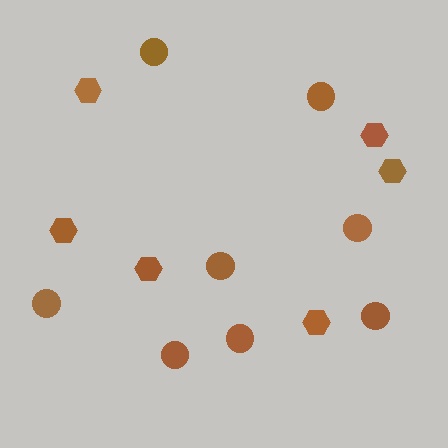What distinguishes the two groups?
There are 2 groups: one group of circles (8) and one group of hexagons (6).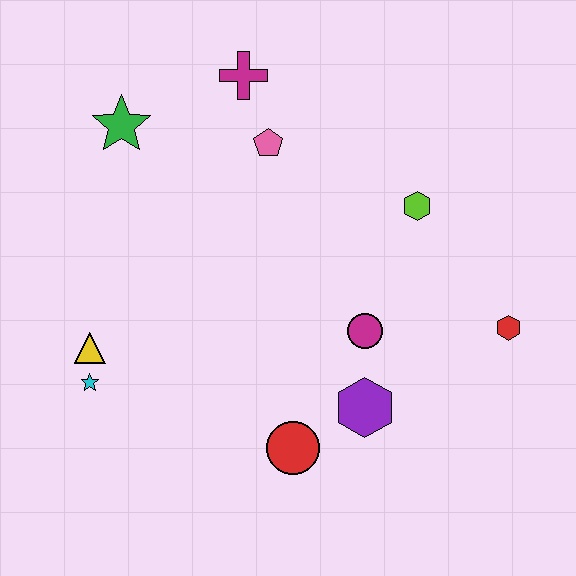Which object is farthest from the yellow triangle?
The red hexagon is farthest from the yellow triangle.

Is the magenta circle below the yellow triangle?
No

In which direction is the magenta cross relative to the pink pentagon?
The magenta cross is above the pink pentagon.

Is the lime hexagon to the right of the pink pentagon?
Yes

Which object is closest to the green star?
The magenta cross is closest to the green star.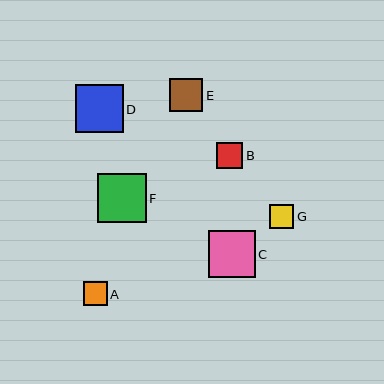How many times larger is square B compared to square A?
Square B is approximately 1.1 times the size of square A.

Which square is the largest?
Square F is the largest with a size of approximately 48 pixels.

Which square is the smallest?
Square A is the smallest with a size of approximately 24 pixels.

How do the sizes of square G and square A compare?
Square G and square A are approximately the same size.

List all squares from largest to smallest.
From largest to smallest: F, D, C, E, B, G, A.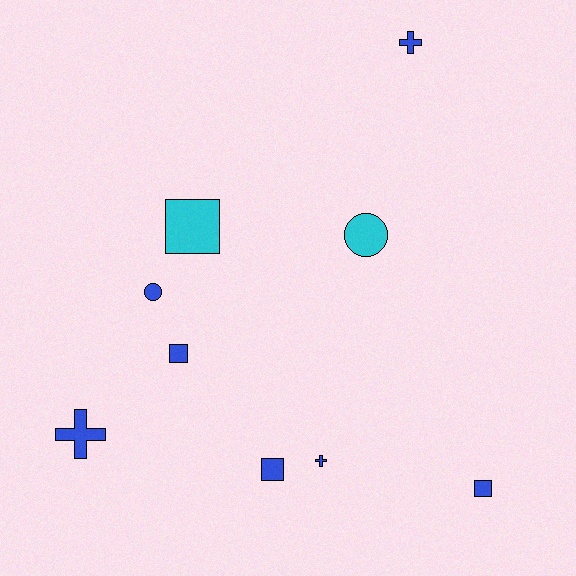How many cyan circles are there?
There is 1 cyan circle.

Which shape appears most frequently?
Square, with 4 objects.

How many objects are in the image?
There are 9 objects.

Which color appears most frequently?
Blue, with 7 objects.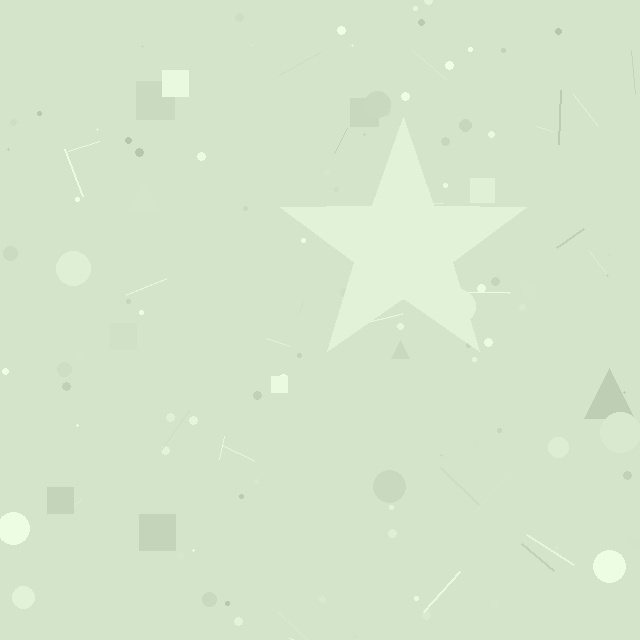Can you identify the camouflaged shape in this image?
The camouflaged shape is a star.